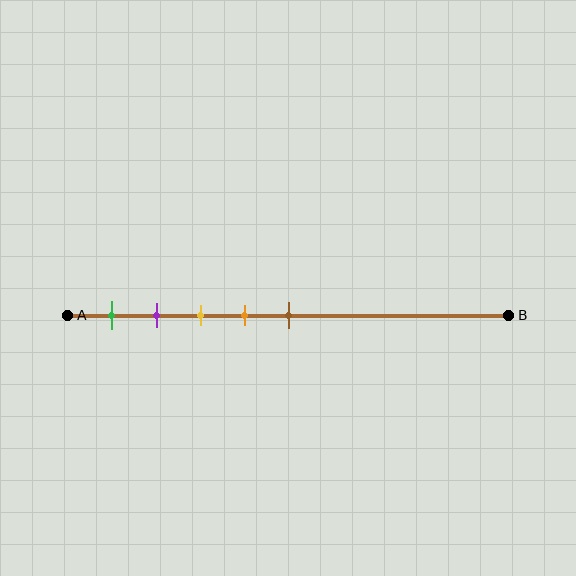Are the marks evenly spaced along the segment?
Yes, the marks are approximately evenly spaced.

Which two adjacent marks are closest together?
The purple and yellow marks are the closest adjacent pair.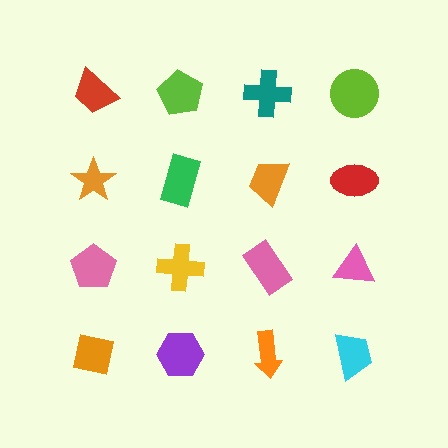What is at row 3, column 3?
A pink rectangle.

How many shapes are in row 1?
4 shapes.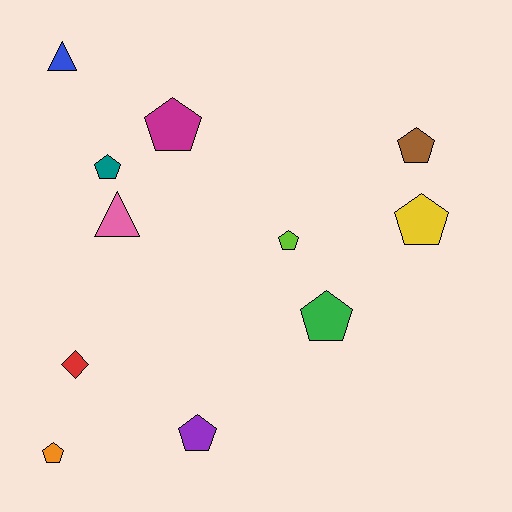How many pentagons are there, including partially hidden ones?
There are 8 pentagons.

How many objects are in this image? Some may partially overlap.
There are 11 objects.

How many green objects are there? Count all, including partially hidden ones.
There is 1 green object.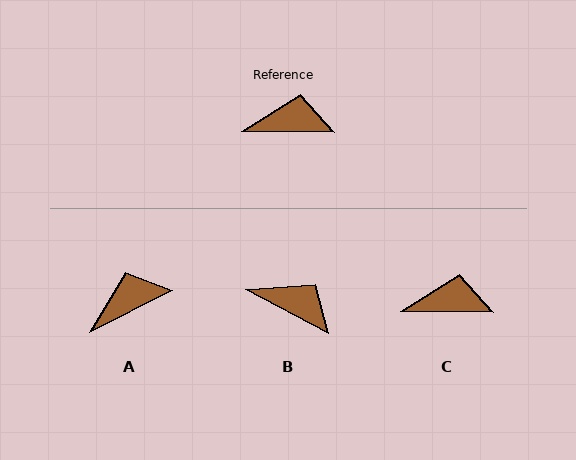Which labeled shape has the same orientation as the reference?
C.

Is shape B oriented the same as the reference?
No, it is off by about 28 degrees.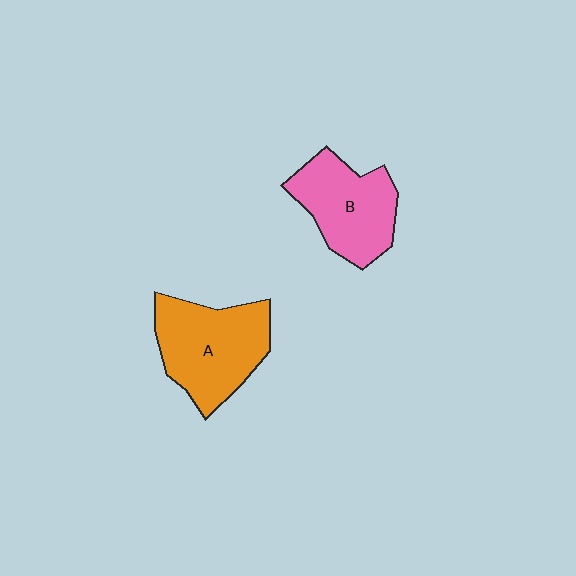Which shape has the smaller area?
Shape B (pink).